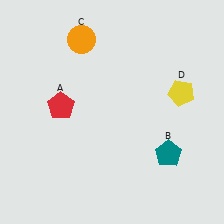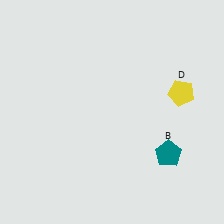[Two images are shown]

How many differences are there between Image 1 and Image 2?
There are 2 differences between the two images.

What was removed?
The red pentagon (A), the orange circle (C) were removed in Image 2.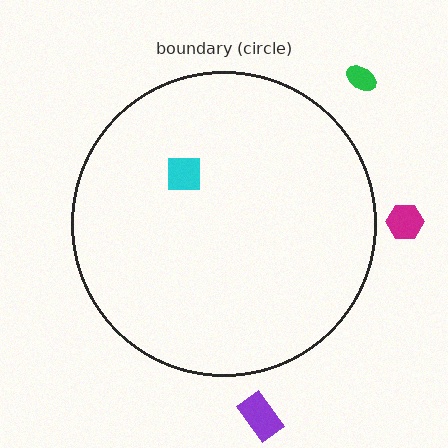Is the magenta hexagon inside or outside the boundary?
Outside.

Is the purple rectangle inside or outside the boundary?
Outside.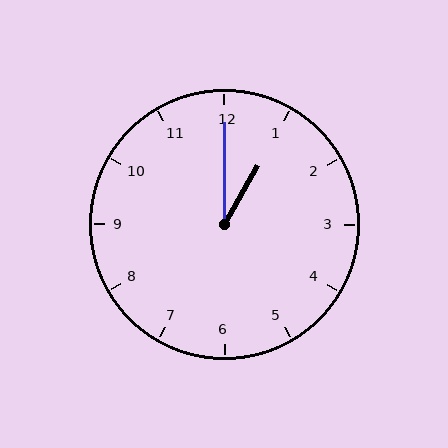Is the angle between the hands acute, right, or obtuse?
It is acute.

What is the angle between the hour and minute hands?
Approximately 30 degrees.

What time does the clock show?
1:00.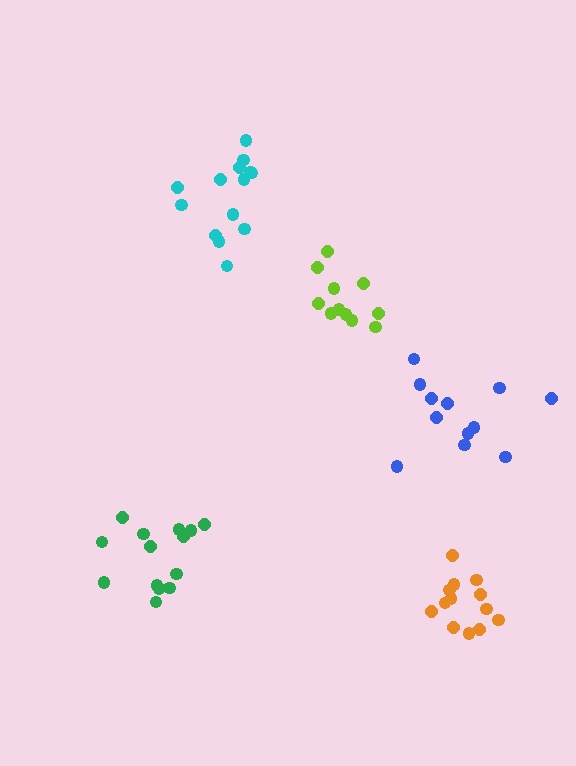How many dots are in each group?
Group 1: 13 dots, Group 2: 14 dots, Group 3: 14 dots, Group 4: 12 dots, Group 5: 11 dots (64 total).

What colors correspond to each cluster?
The clusters are colored: orange, cyan, green, blue, lime.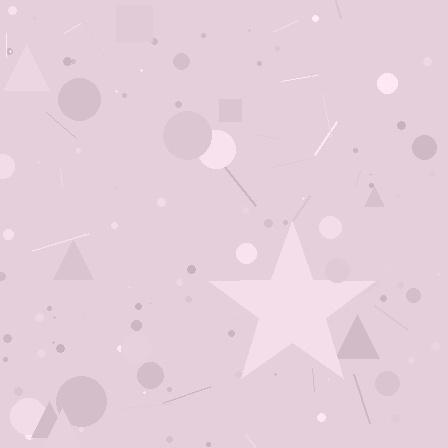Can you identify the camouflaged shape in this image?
The camouflaged shape is a star.